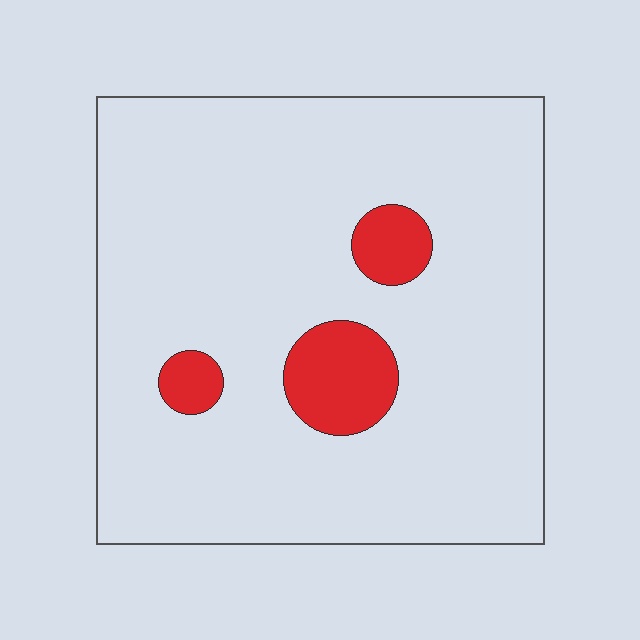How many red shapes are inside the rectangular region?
3.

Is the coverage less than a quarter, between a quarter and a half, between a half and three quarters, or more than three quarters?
Less than a quarter.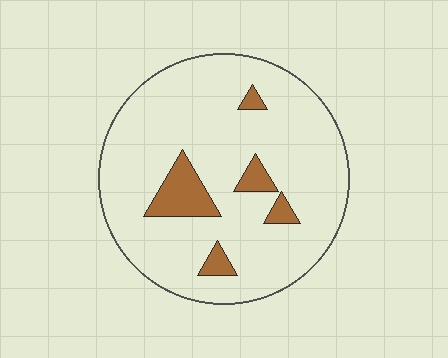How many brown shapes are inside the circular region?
5.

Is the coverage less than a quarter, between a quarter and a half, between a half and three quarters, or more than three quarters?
Less than a quarter.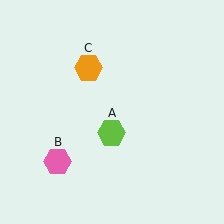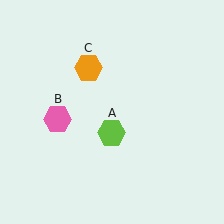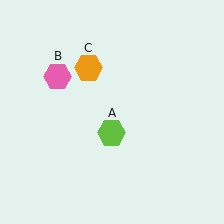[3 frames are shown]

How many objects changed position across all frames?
1 object changed position: pink hexagon (object B).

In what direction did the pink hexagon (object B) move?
The pink hexagon (object B) moved up.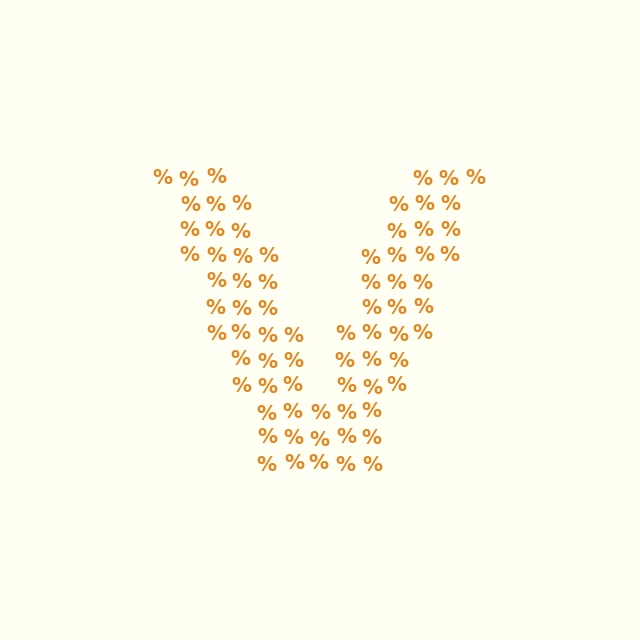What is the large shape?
The large shape is the letter V.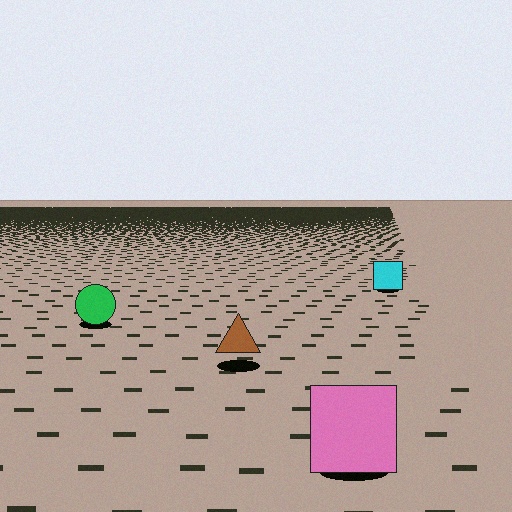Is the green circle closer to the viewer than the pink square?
No. The pink square is closer — you can tell from the texture gradient: the ground texture is coarser near it.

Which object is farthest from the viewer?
The cyan square is farthest from the viewer. It appears smaller and the ground texture around it is denser.